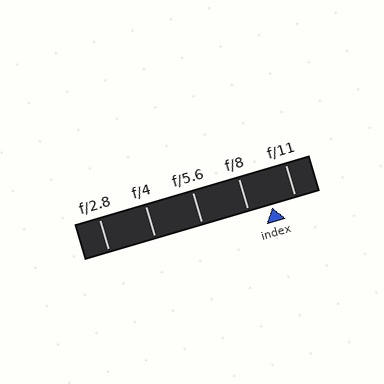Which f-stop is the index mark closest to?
The index mark is closest to f/8.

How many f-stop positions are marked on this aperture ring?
There are 5 f-stop positions marked.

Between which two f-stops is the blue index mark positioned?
The index mark is between f/8 and f/11.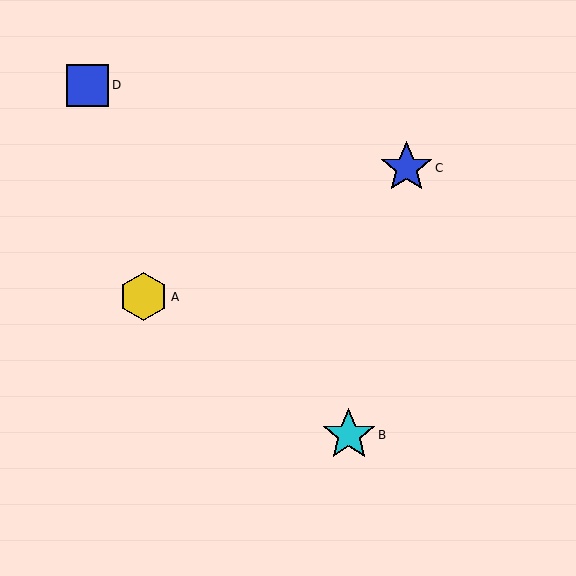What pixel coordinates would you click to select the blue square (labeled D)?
Click at (88, 85) to select the blue square D.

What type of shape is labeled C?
Shape C is a blue star.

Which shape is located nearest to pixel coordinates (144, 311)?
The yellow hexagon (labeled A) at (143, 297) is nearest to that location.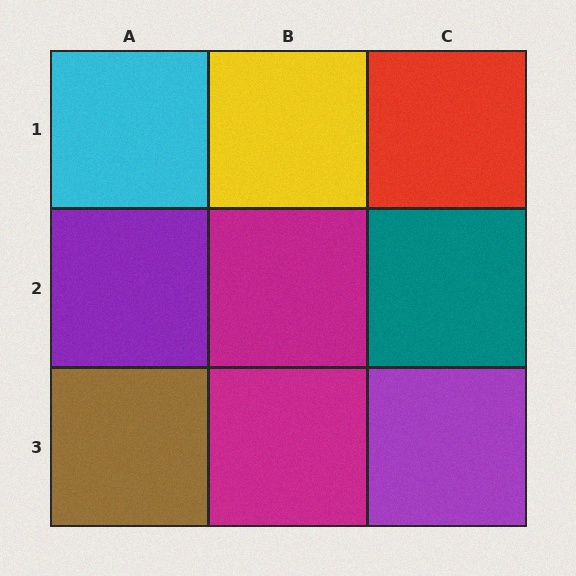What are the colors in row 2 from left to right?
Purple, magenta, teal.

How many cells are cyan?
1 cell is cyan.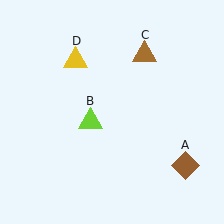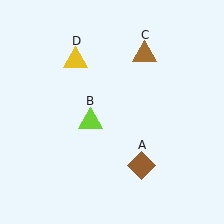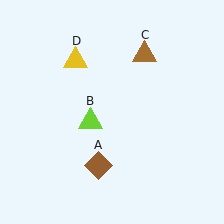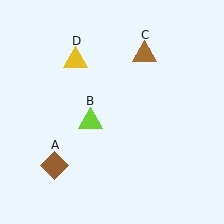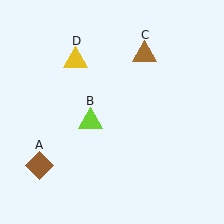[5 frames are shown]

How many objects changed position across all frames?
1 object changed position: brown diamond (object A).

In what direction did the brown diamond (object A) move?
The brown diamond (object A) moved left.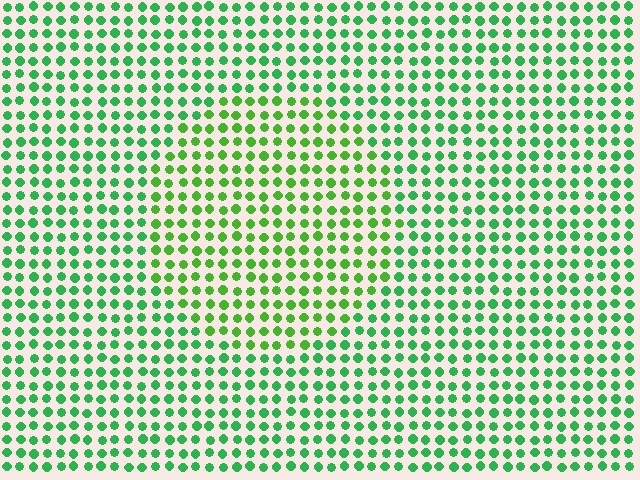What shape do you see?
I see a circle.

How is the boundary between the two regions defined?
The boundary is defined purely by a slight shift in hue (about 27 degrees). Spacing, size, and orientation are identical on both sides.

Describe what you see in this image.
The image is filled with small green elements in a uniform arrangement. A circle-shaped region is visible where the elements are tinted to a slightly different hue, forming a subtle color boundary.